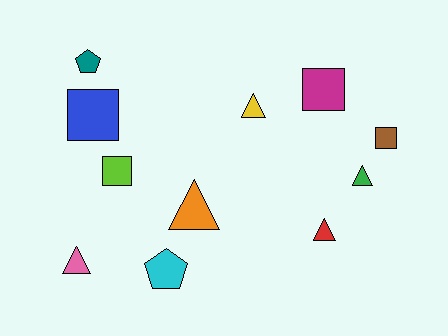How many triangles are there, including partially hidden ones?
There are 5 triangles.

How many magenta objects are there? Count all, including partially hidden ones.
There is 1 magenta object.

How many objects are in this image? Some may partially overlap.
There are 11 objects.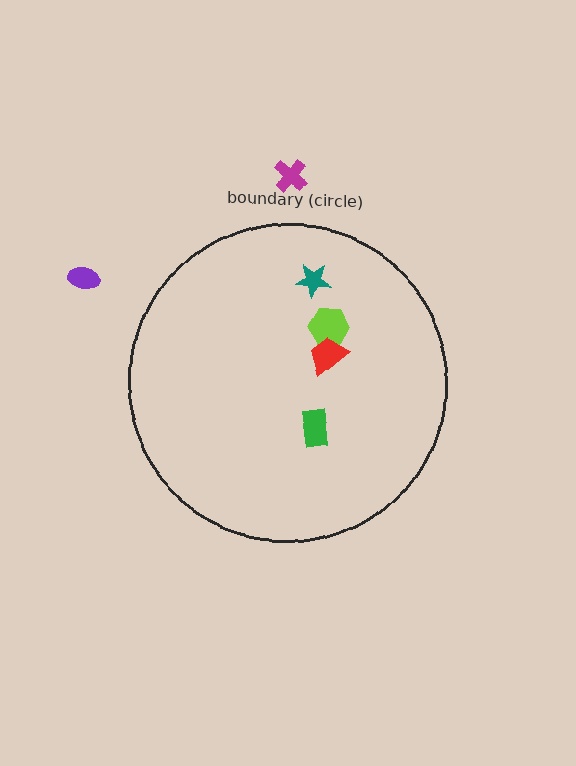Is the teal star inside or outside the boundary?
Inside.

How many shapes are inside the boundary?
4 inside, 2 outside.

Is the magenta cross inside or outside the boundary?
Outside.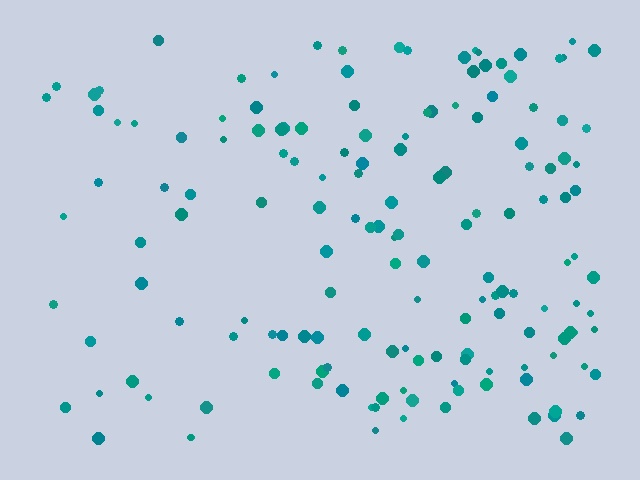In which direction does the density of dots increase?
From left to right, with the right side densest.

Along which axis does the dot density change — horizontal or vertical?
Horizontal.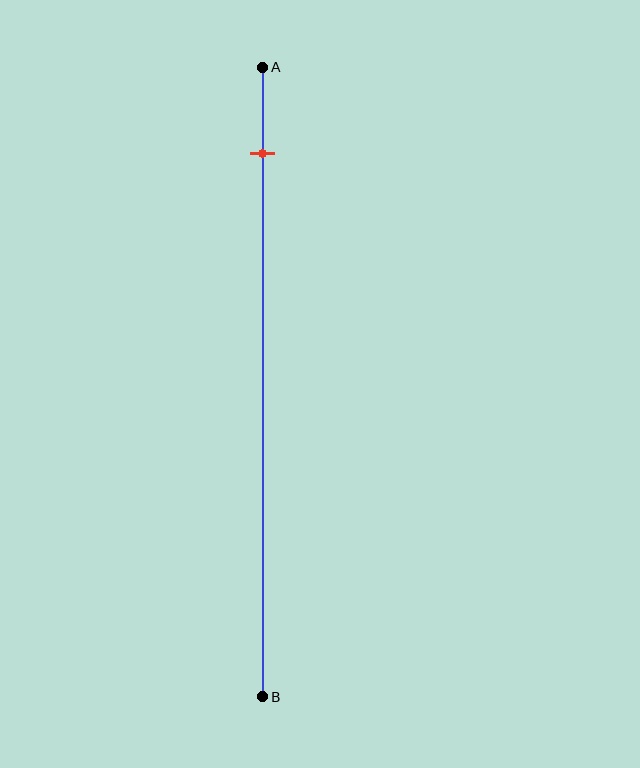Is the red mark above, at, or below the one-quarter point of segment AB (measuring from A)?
The red mark is above the one-quarter point of segment AB.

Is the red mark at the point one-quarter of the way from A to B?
No, the mark is at about 15% from A, not at the 25% one-quarter point.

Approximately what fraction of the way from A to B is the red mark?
The red mark is approximately 15% of the way from A to B.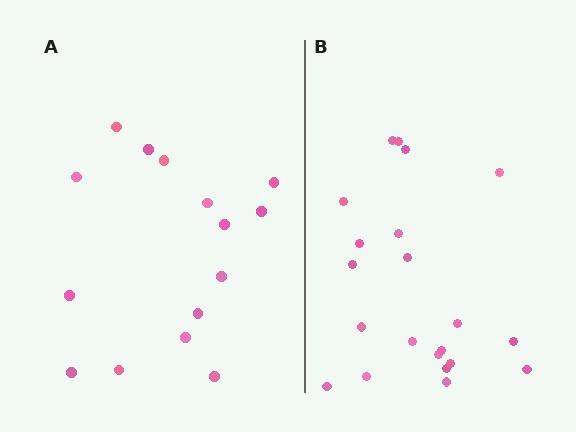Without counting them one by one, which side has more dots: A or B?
Region B (the right region) has more dots.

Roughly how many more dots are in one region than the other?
Region B has about 6 more dots than region A.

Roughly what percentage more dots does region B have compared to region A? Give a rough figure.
About 40% more.